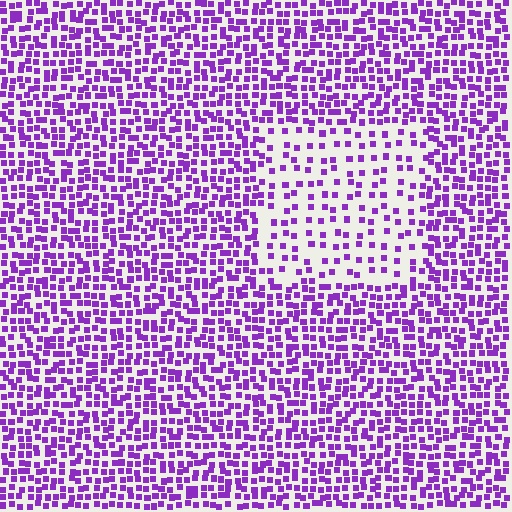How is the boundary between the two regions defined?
The boundary is defined by a change in element density (approximately 2.3x ratio). All elements are the same color, size, and shape.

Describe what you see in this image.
The image contains small purple elements arranged at two different densities. A rectangle-shaped region is visible where the elements are less densely packed than the surrounding area.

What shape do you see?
I see a rectangle.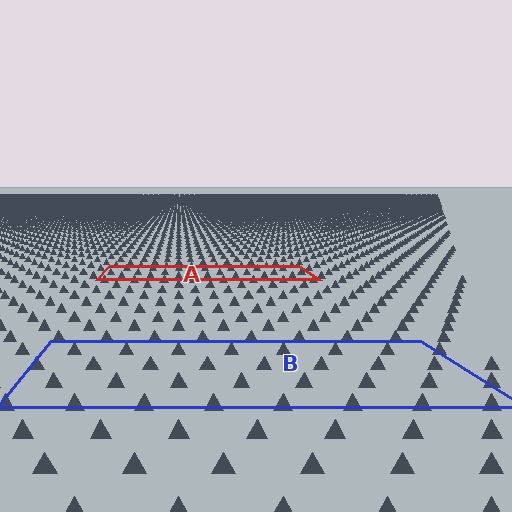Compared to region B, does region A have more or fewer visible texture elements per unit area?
Region A has more texture elements per unit area — they are packed more densely because it is farther away.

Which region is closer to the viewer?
Region B is closer. The texture elements there are larger and more spread out.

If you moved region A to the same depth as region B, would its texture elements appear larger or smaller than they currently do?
They would appear larger. At a closer depth, the same texture elements are projected at a bigger on-screen size.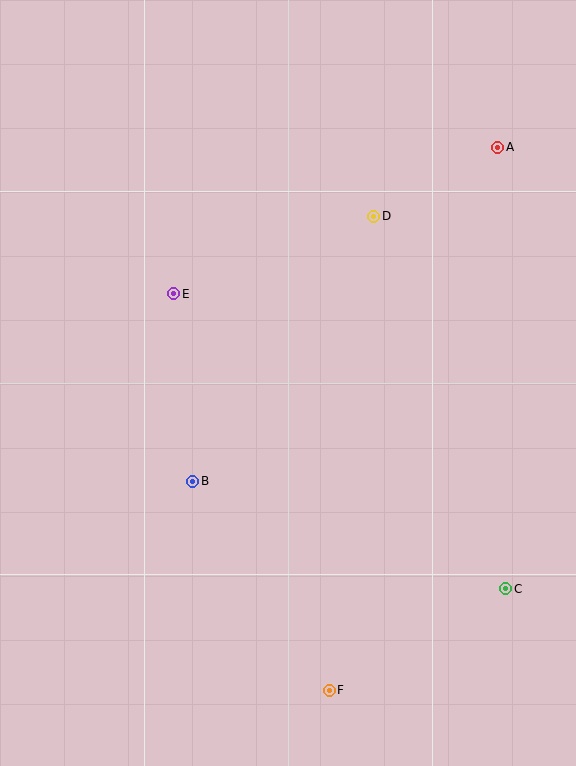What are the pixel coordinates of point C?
Point C is at (506, 589).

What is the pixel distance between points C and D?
The distance between C and D is 395 pixels.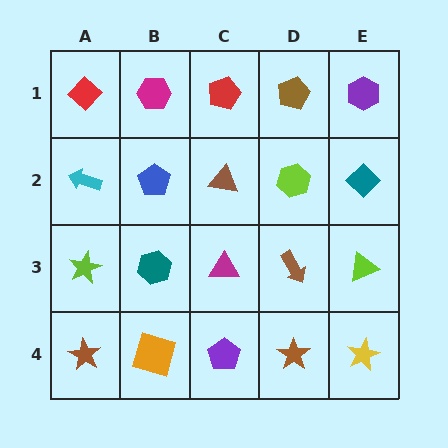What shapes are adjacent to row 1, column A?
A cyan arrow (row 2, column A), a magenta hexagon (row 1, column B).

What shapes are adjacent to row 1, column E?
A teal diamond (row 2, column E), a brown pentagon (row 1, column D).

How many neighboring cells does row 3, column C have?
4.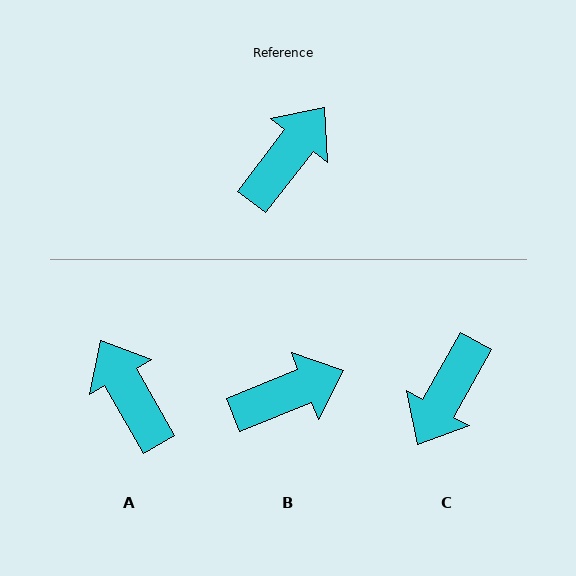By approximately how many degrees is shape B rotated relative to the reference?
Approximately 30 degrees clockwise.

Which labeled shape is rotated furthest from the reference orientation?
C, about 172 degrees away.